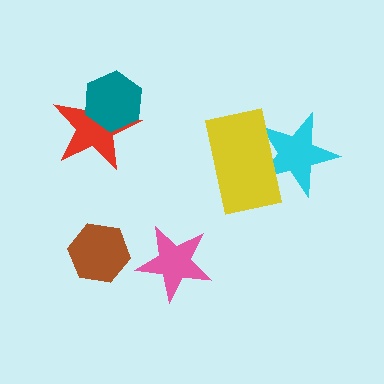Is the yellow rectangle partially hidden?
No, no other shape covers it.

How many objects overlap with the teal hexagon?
1 object overlaps with the teal hexagon.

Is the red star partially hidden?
Yes, it is partially covered by another shape.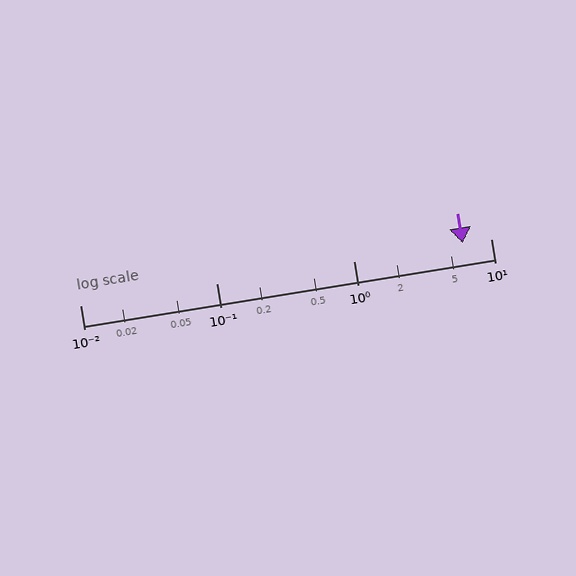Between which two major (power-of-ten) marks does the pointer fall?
The pointer is between 1 and 10.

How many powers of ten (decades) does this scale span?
The scale spans 3 decades, from 0.01 to 10.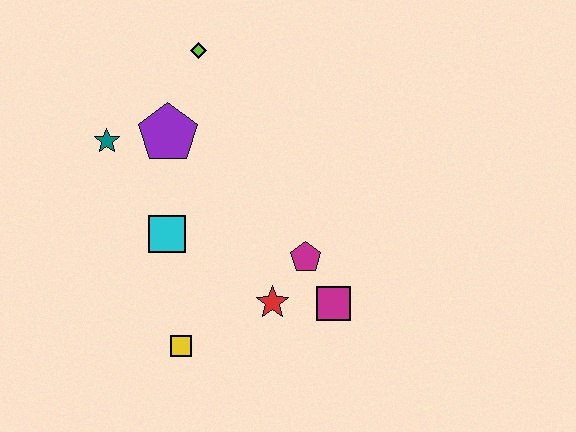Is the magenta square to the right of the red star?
Yes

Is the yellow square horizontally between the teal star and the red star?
Yes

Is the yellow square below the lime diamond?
Yes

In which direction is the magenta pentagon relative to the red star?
The magenta pentagon is above the red star.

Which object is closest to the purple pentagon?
The teal star is closest to the purple pentagon.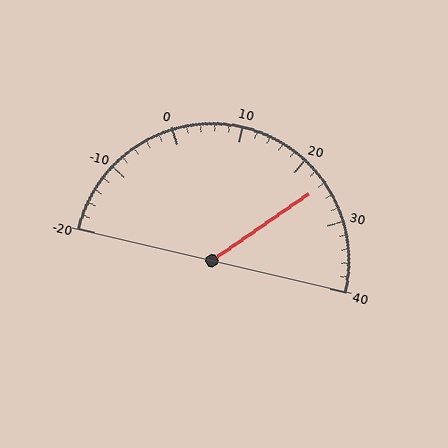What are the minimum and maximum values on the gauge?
The gauge ranges from -20 to 40.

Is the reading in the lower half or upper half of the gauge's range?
The reading is in the upper half of the range (-20 to 40).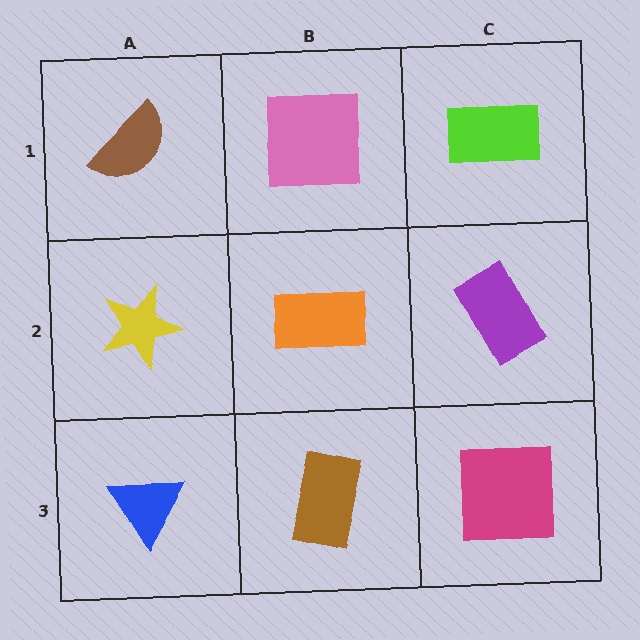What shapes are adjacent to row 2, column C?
A lime rectangle (row 1, column C), a magenta square (row 3, column C), an orange rectangle (row 2, column B).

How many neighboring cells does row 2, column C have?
3.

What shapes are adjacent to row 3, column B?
An orange rectangle (row 2, column B), a blue triangle (row 3, column A), a magenta square (row 3, column C).